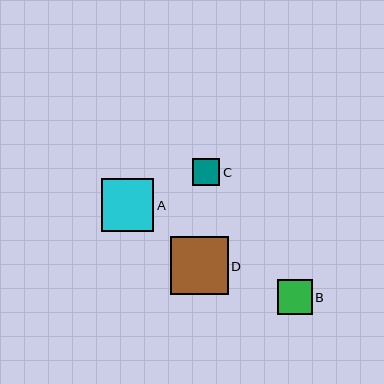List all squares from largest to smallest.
From largest to smallest: D, A, B, C.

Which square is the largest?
Square D is the largest with a size of approximately 58 pixels.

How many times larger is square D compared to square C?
Square D is approximately 2.1 times the size of square C.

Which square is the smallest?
Square C is the smallest with a size of approximately 28 pixels.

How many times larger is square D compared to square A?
Square D is approximately 1.1 times the size of square A.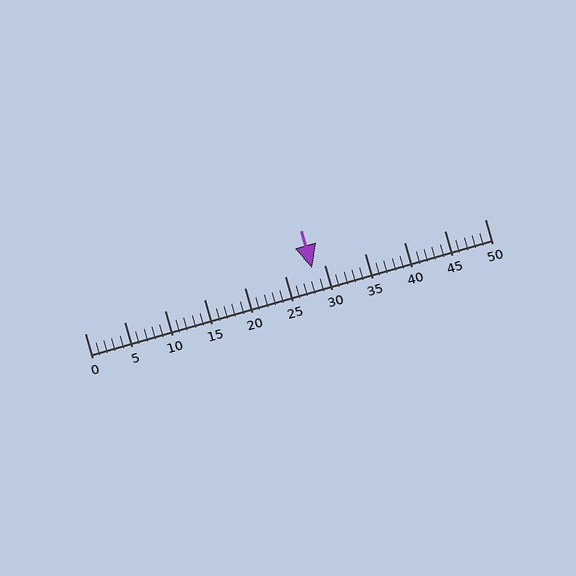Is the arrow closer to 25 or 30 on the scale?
The arrow is closer to 30.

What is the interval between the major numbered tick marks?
The major tick marks are spaced 5 units apart.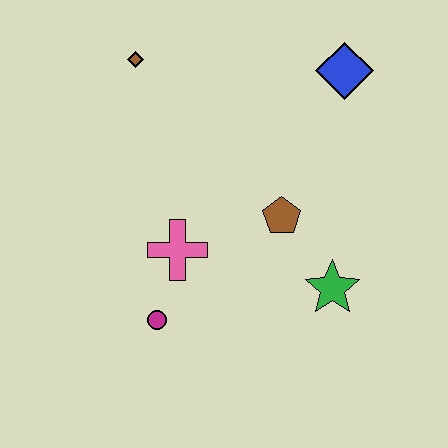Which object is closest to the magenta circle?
The pink cross is closest to the magenta circle.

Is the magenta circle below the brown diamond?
Yes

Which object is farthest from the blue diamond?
The magenta circle is farthest from the blue diamond.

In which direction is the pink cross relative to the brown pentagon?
The pink cross is to the left of the brown pentagon.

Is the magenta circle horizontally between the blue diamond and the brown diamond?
Yes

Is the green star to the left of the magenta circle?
No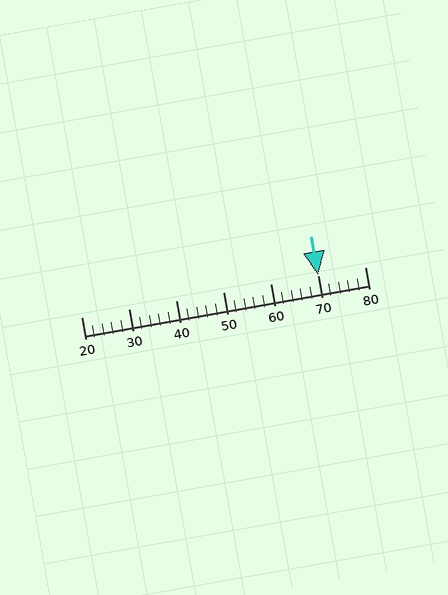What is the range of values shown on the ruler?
The ruler shows values from 20 to 80.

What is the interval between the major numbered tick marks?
The major tick marks are spaced 10 units apart.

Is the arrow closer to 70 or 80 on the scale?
The arrow is closer to 70.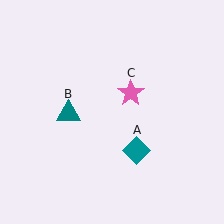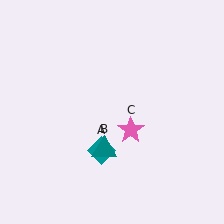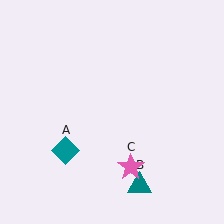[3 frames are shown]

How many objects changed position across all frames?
3 objects changed position: teal diamond (object A), teal triangle (object B), pink star (object C).